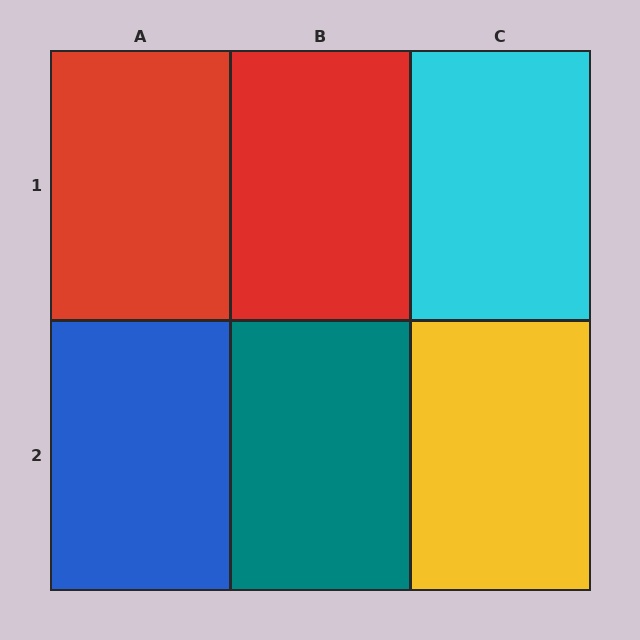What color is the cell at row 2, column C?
Yellow.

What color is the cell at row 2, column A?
Blue.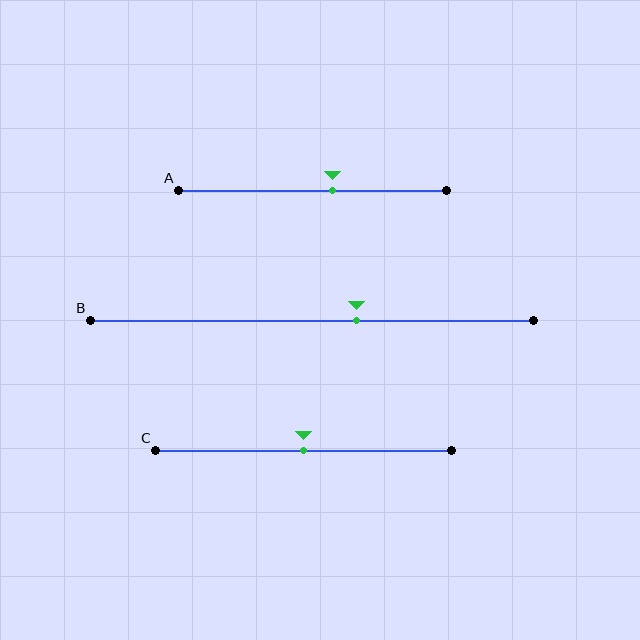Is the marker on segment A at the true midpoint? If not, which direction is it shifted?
No, the marker on segment A is shifted to the right by about 8% of the segment length.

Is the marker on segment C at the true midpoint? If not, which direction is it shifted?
Yes, the marker on segment C is at the true midpoint.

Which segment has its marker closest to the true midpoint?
Segment C has its marker closest to the true midpoint.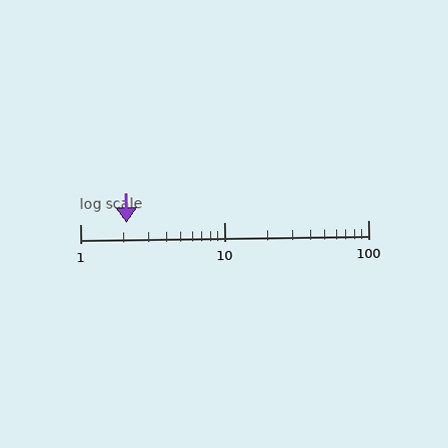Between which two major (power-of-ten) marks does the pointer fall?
The pointer is between 1 and 10.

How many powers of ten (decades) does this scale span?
The scale spans 2 decades, from 1 to 100.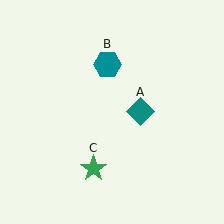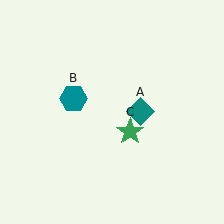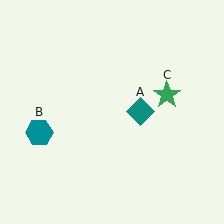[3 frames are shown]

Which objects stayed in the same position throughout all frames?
Teal diamond (object A) remained stationary.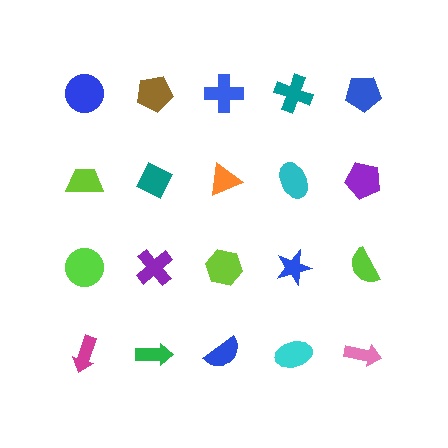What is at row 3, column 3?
A lime hexagon.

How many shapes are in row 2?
5 shapes.